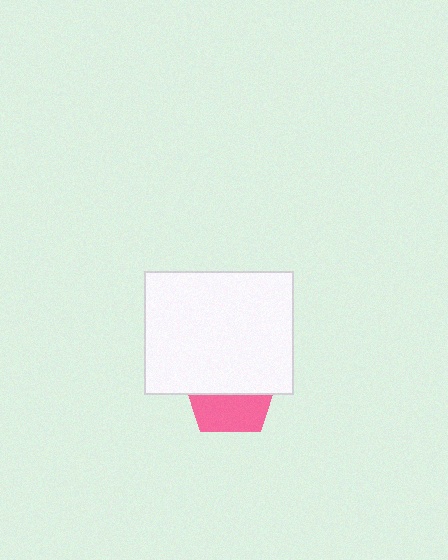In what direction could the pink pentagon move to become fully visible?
The pink pentagon could move down. That would shift it out from behind the white rectangle entirely.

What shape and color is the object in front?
The object in front is a white rectangle.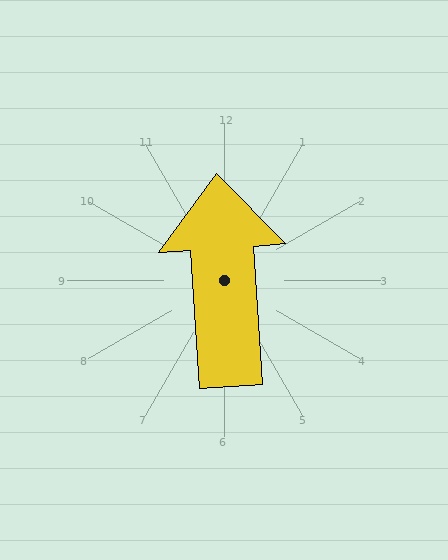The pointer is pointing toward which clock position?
Roughly 12 o'clock.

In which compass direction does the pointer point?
North.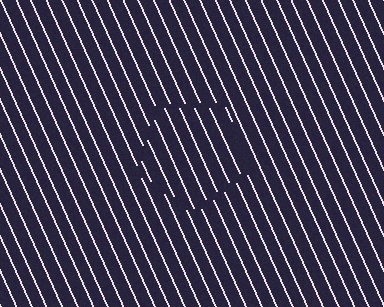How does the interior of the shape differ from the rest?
The interior of the shape contains the same grating, shifted by half a period — the contour is defined by the phase discontinuity where line-ends from the inner and outer gratings abut.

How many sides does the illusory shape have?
5 sides — the line-ends trace a pentagon.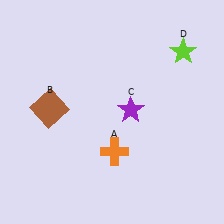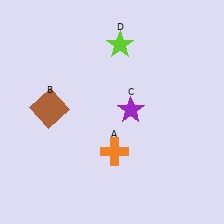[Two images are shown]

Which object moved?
The lime star (D) moved left.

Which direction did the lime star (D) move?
The lime star (D) moved left.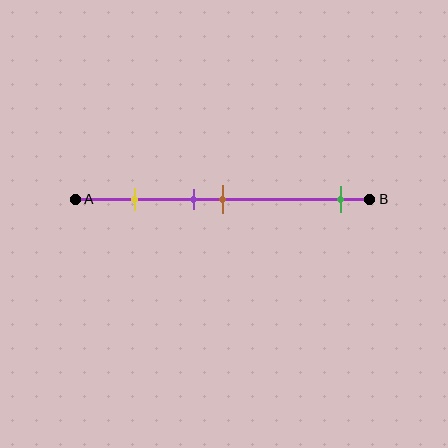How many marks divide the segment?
There are 4 marks dividing the segment.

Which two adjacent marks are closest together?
The purple and brown marks are the closest adjacent pair.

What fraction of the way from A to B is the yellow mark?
The yellow mark is approximately 20% (0.2) of the way from A to B.